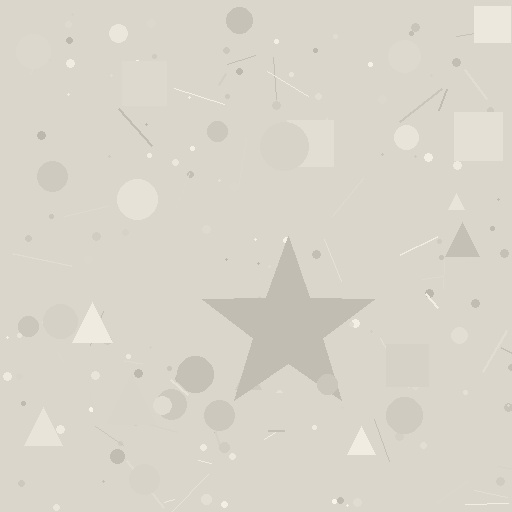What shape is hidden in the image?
A star is hidden in the image.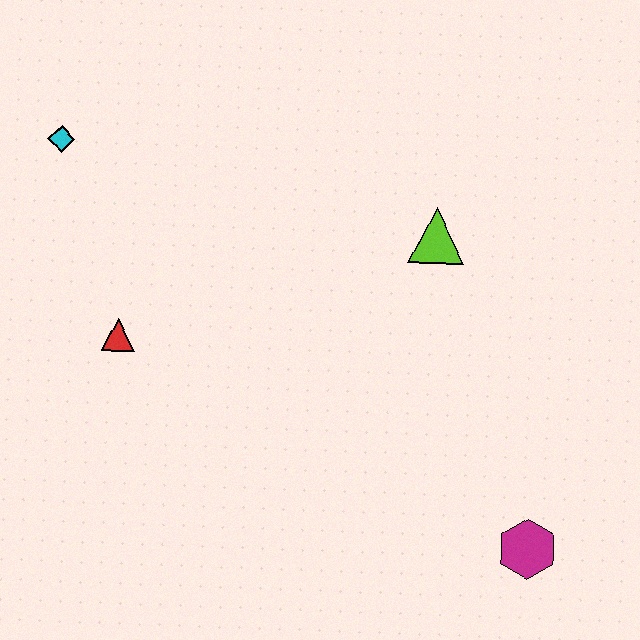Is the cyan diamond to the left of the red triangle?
Yes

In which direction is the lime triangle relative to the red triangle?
The lime triangle is to the right of the red triangle.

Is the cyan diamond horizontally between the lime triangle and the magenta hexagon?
No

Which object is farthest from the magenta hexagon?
The cyan diamond is farthest from the magenta hexagon.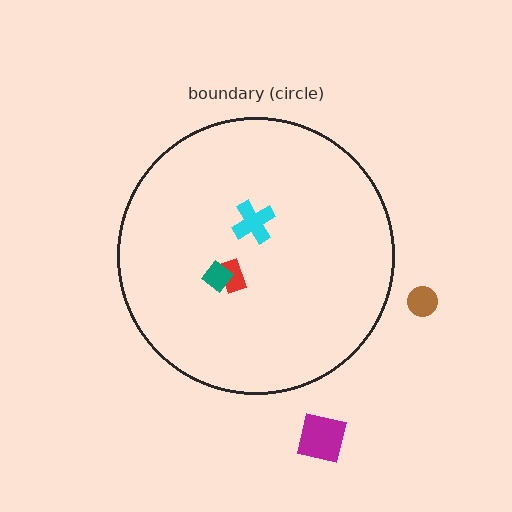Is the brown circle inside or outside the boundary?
Outside.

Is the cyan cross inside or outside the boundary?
Inside.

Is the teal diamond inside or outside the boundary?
Inside.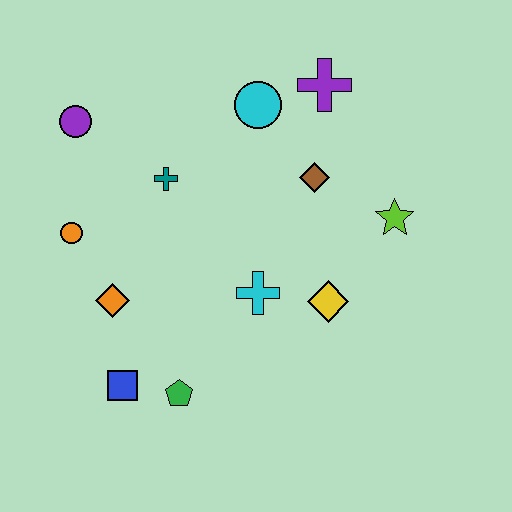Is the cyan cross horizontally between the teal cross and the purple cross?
Yes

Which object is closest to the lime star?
The brown diamond is closest to the lime star.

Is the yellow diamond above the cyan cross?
No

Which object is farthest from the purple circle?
The lime star is farthest from the purple circle.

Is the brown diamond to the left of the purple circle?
No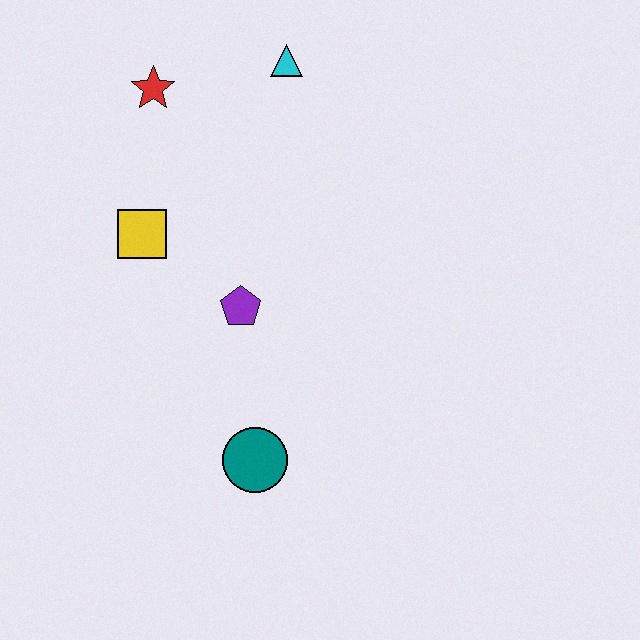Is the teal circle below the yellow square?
Yes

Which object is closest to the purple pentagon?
The yellow square is closest to the purple pentagon.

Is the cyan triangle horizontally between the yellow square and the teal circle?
No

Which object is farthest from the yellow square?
The teal circle is farthest from the yellow square.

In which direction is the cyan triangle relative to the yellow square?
The cyan triangle is above the yellow square.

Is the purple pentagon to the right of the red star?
Yes